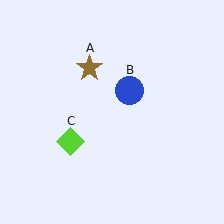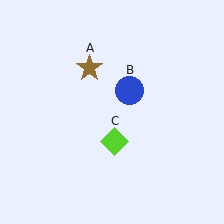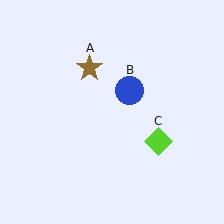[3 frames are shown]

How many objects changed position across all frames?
1 object changed position: lime diamond (object C).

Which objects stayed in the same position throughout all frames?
Brown star (object A) and blue circle (object B) remained stationary.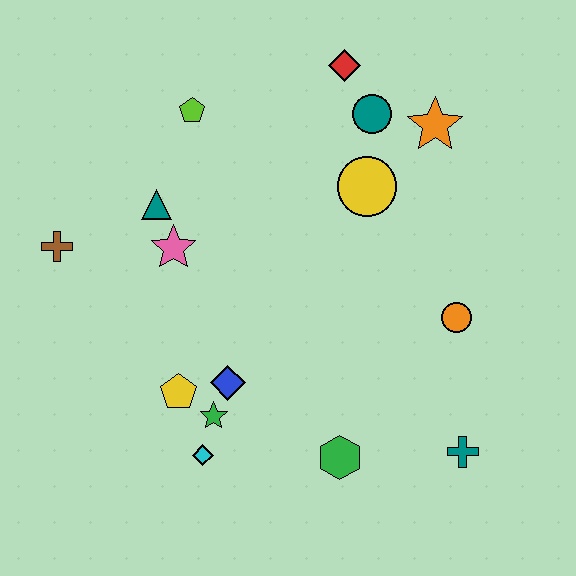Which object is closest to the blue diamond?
The green star is closest to the blue diamond.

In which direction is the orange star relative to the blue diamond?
The orange star is above the blue diamond.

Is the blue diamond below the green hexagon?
No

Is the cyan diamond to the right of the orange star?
No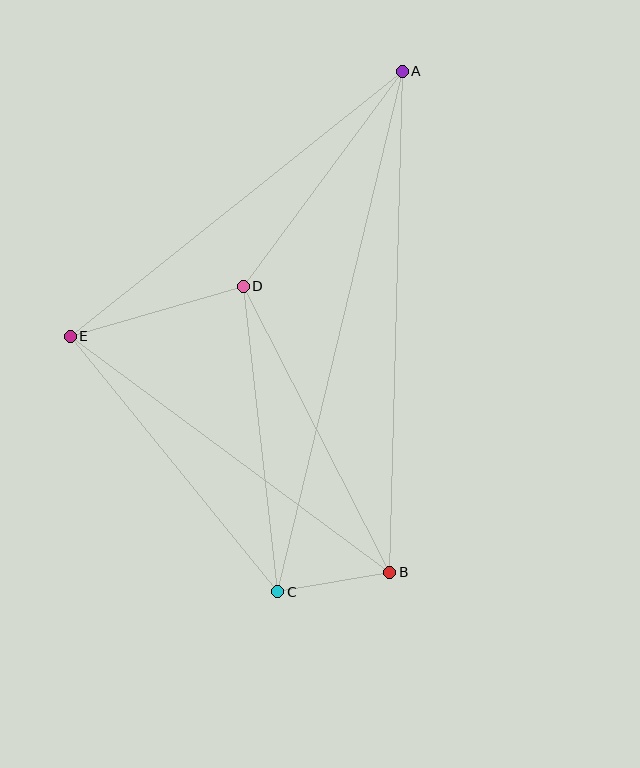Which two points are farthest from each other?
Points A and C are farthest from each other.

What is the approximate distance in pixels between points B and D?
The distance between B and D is approximately 322 pixels.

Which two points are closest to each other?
Points B and C are closest to each other.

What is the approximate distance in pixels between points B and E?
The distance between B and E is approximately 398 pixels.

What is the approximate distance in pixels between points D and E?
The distance between D and E is approximately 180 pixels.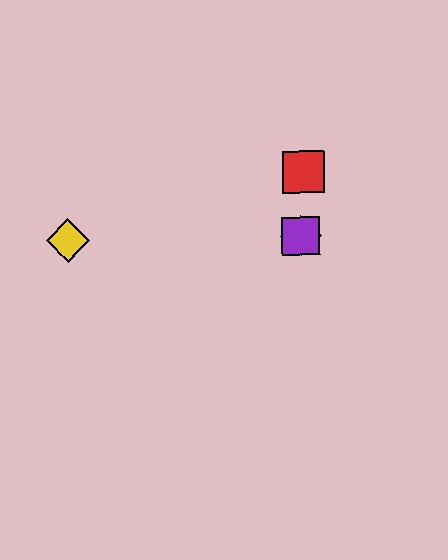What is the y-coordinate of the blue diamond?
The blue diamond is at y≈240.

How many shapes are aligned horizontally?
4 shapes (the blue diamond, the green diamond, the yellow diamond, the purple square) are aligned horizontally.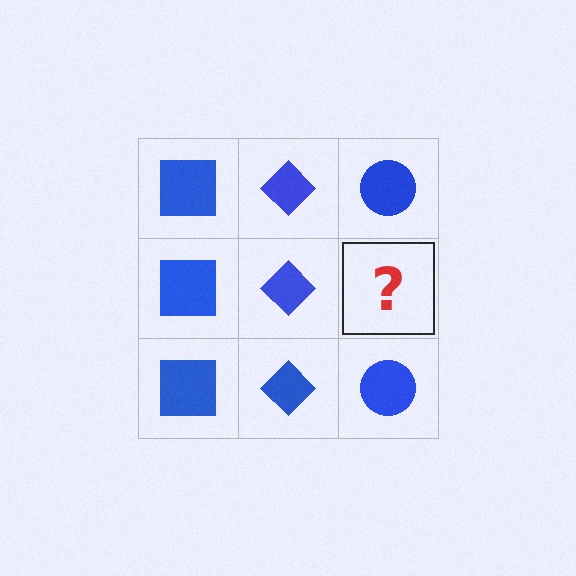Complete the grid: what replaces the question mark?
The question mark should be replaced with a blue circle.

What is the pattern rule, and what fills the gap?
The rule is that each column has a consistent shape. The gap should be filled with a blue circle.